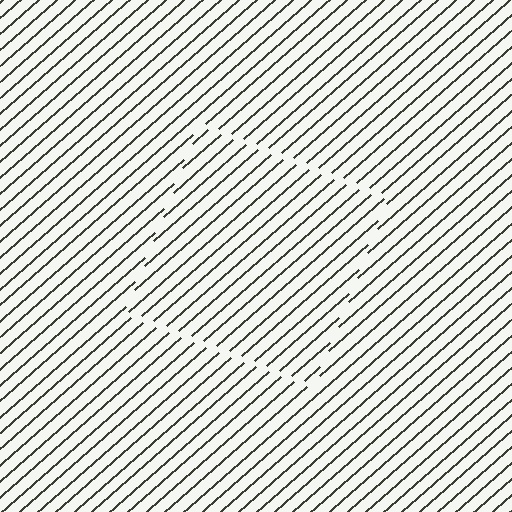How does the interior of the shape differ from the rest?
The interior of the shape contains the same grating, shifted by half a period — the contour is defined by the phase discontinuity where line-ends from the inner and outer gratings abut.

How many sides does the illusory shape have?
4 sides — the line-ends trace a square.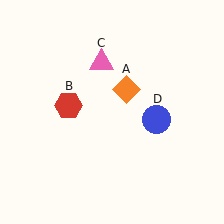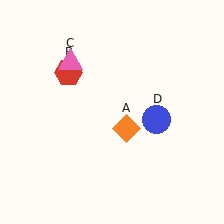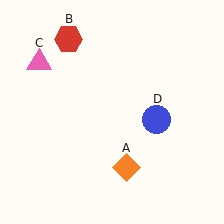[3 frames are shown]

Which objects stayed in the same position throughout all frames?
Blue circle (object D) remained stationary.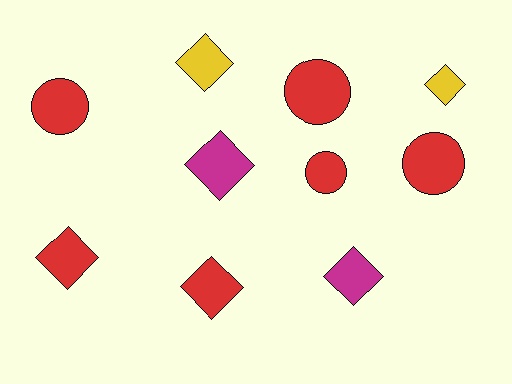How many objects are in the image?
There are 10 objects.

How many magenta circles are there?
There are no magenta circles.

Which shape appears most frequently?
Diamond, with 6 objects.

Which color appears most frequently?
Red, with 6 objects.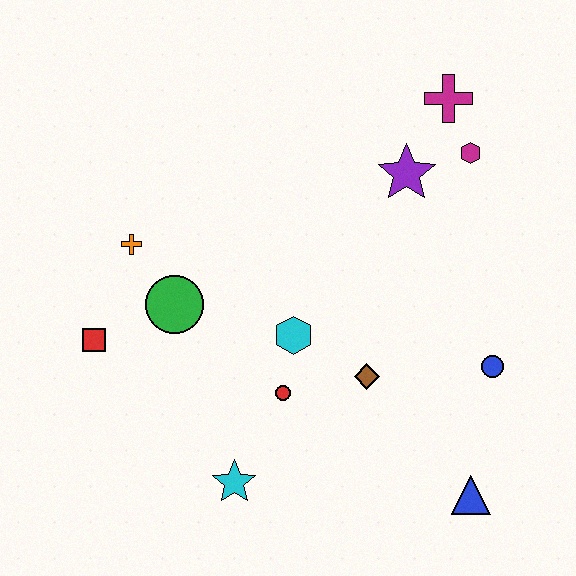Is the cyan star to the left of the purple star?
Yes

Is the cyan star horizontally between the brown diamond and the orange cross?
Yes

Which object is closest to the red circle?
The cyan hexagon is closest to the red circle.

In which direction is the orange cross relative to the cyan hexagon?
The orange cross is to the left of the cyan hexagon.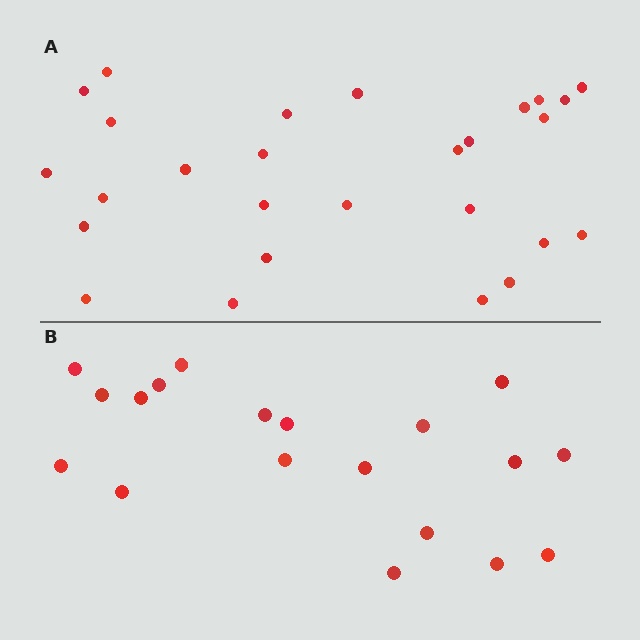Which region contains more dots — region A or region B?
Region A (the top region) has more dots.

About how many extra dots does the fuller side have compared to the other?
Region A has roughly 8 or so more dots than region B.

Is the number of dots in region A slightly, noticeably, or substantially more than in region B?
Region A has noticeably more, but not dramatically so. The ratio is roughly 1.4 to 1.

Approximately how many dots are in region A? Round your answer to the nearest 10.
About 30 dots. (The exact count is 27, which rounds to 30.)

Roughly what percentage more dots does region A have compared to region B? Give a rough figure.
About 40% more.